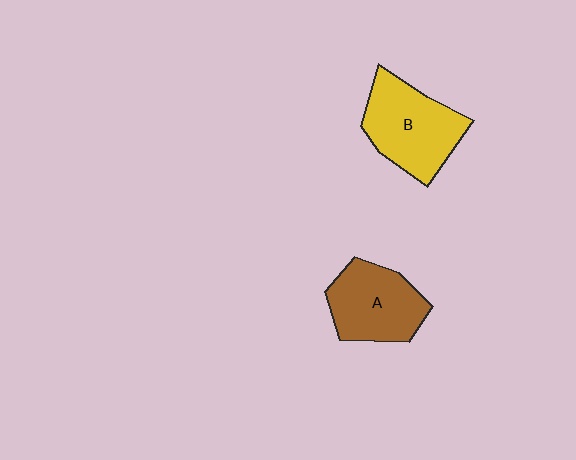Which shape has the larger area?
Shape B (yellow).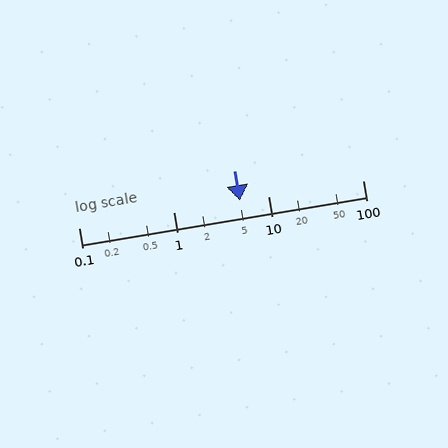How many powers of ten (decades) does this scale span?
The scale spans 3 decades, from 0.1 to 100.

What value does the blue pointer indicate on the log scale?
The pointer indicates approximately 5.1.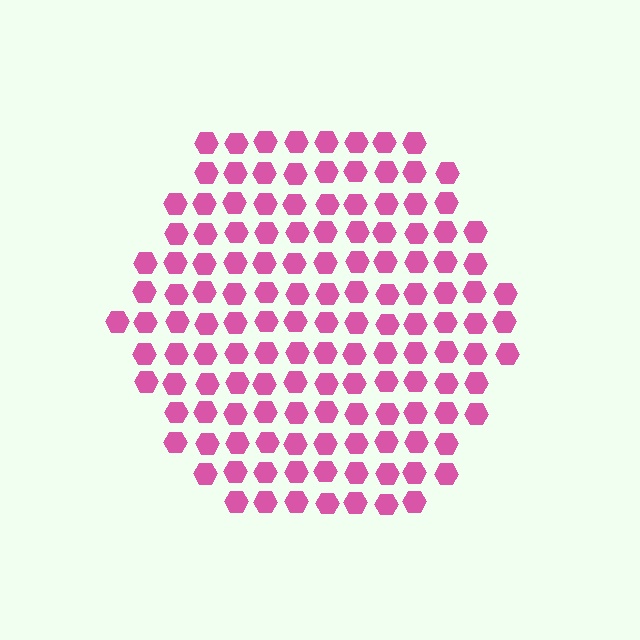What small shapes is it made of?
It is made of small hexagons.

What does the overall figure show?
The overall figure shows a hexagon.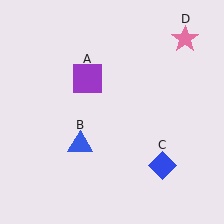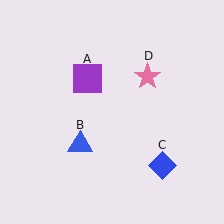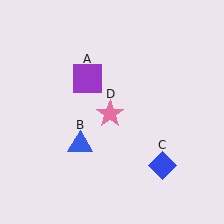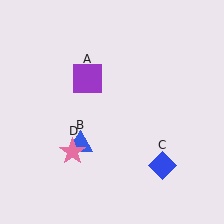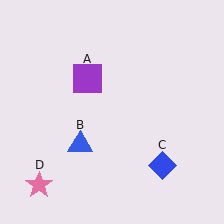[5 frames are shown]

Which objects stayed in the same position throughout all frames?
Purple square (object A) and blue triangle (object B) and blue diamond (object C) remained stationary.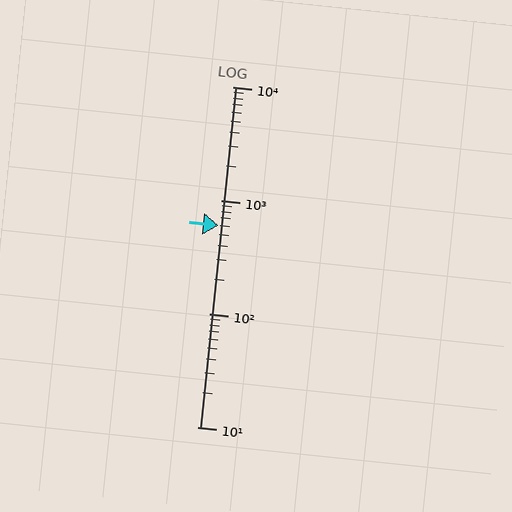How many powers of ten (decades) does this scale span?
The scale spans 3 decades, from 10 to 10000.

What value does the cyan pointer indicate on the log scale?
The pointer indicates approximately 600.